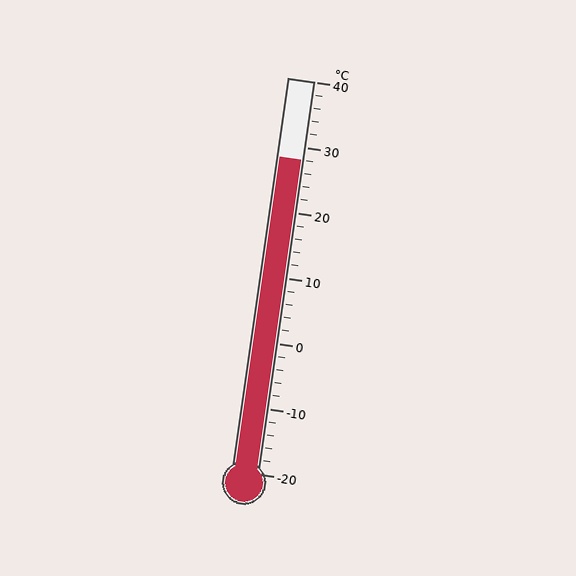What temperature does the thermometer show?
The thermometer shows approximately 28°C.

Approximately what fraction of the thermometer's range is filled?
The thermometer is filled to approximately 80% of its range.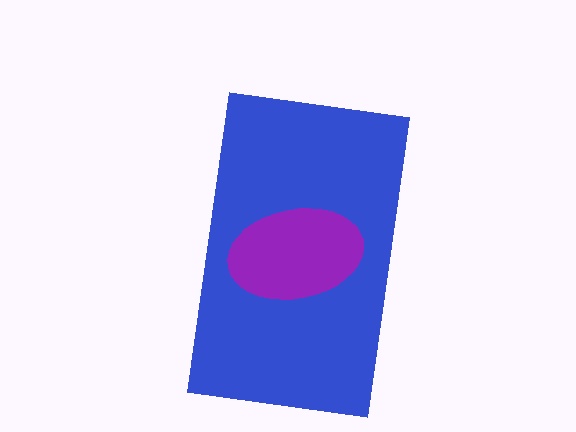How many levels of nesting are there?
2.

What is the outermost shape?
The blue rectangle.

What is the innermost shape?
The purple ellipse.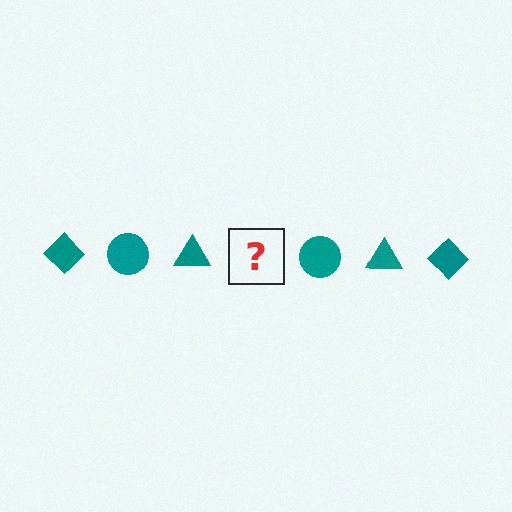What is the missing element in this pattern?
The missing element is a teal diamond.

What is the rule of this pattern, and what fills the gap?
The rule is that the pattern cycles through diamond, circle, triangle shapes in teal. The gap should be filled with a teal diamond.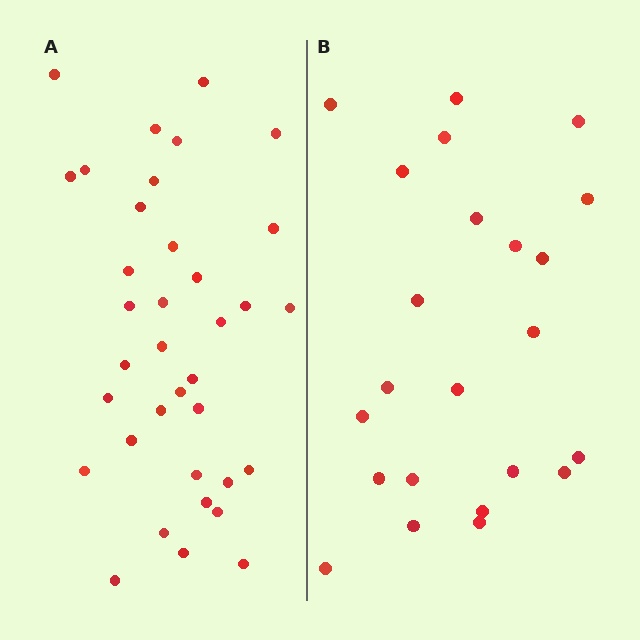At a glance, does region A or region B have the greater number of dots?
Region A (the left region) has more dots.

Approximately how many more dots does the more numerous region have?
Region A has approximately 15 more dots than region B.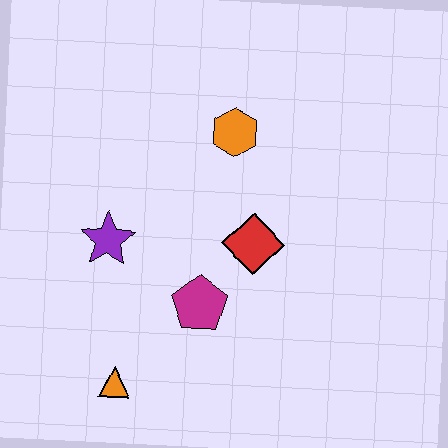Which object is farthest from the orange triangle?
The orange hexagon is farthest from the orange triangle.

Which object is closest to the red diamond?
The magenta pentagon is closest to the red diamond.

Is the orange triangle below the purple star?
Yes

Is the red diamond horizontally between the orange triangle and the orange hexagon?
No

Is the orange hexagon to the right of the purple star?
Yes